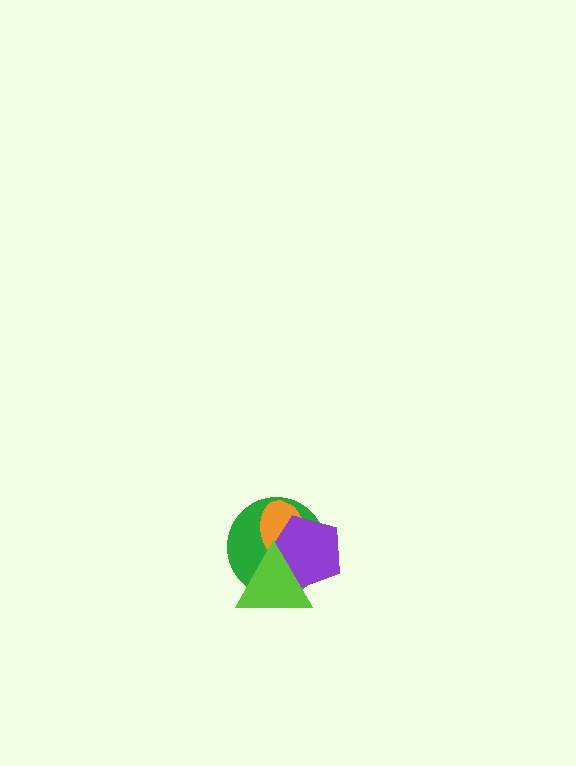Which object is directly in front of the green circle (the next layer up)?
The orange ellipse is directly in front of the green circle.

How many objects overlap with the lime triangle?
3 objects overlap with the lime triangle.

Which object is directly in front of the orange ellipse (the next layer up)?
The purple pentagon is directly in front of the orange ellipse.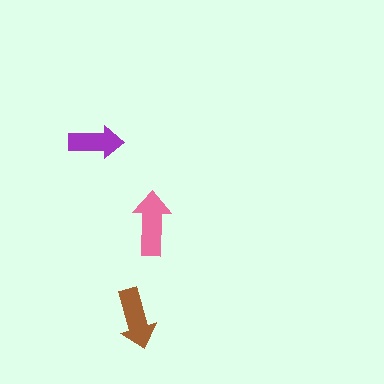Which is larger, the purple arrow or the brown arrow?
The brown one.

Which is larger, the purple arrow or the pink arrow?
The pink one.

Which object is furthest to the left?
The purple arrow is leftmost.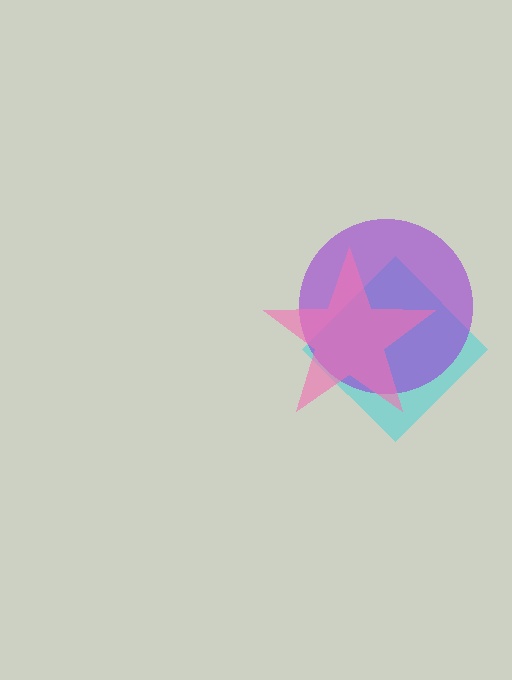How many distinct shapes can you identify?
There are 3 distinct shapes: a cyan diamond, a purple circle, a pink star.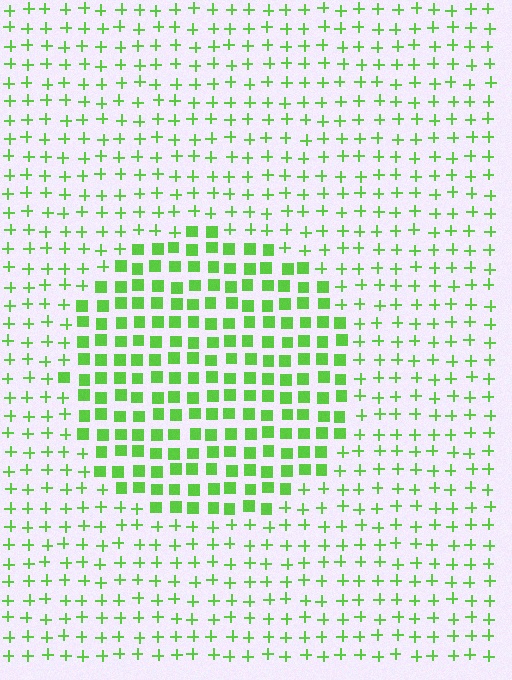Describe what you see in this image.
The image is filled with small lime elements arranged in a uniform grid. A circle-shaped region contains squares, while the surrounding area contains plus signs. The boundary is defined purely by the change in element shape.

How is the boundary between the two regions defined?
The boundary is defined by a change in element shape: squares inside vs. plus signs outside. All elements share the same color and spacing.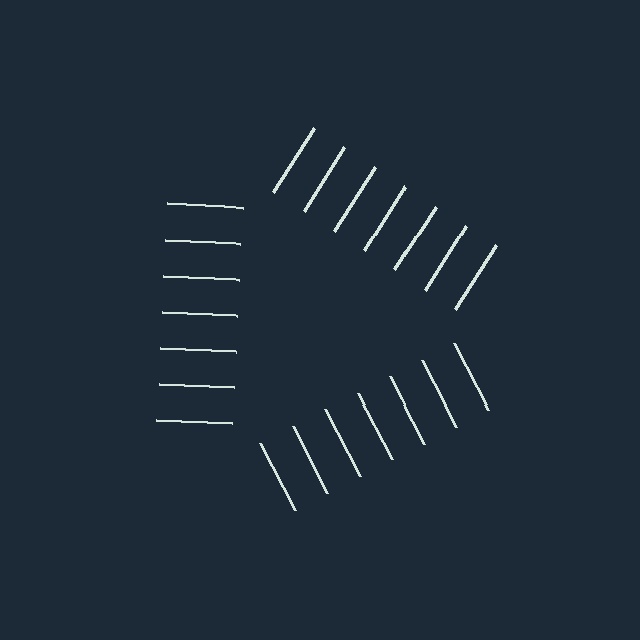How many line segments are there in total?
21 — 7 along each of the 3 edges.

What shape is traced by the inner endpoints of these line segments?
An illusory triangle — the line segments terminate on its edges but no continuous stroke is drawn.